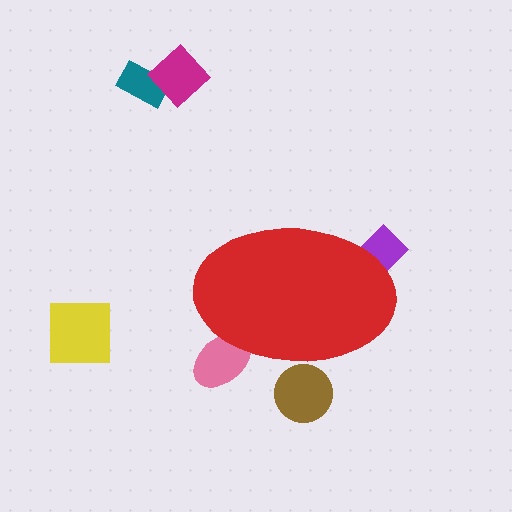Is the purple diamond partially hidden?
Yes, the purple diamond is partially hidden behind the red ellipse.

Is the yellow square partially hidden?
No, the yellow square is fully visible.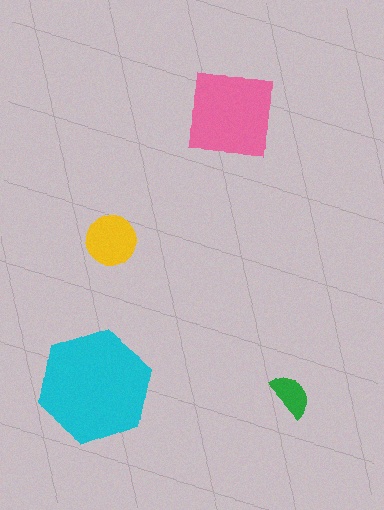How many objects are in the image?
There are 4 objects in the image.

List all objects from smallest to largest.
The green semicircle, the yellow circle, the pink square, the cyan hexagon.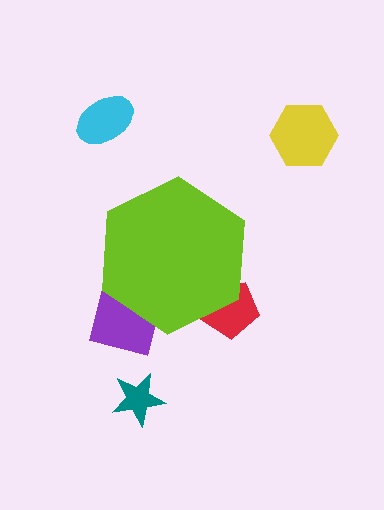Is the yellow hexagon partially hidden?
No, the yellow hexagon is fully visible.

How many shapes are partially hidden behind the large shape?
2 shapes are partially hidden.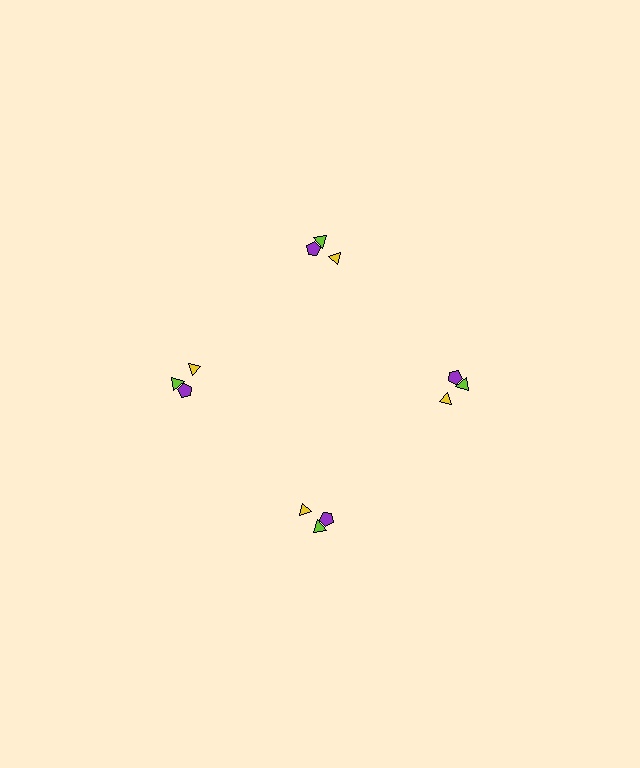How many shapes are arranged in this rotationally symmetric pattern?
There are 12 shapes, arranged in 4 groups of 3.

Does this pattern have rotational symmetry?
Yes, this pattern has 4-fold rotational symmetry. It looks the same after rotating 90 degrees around the center.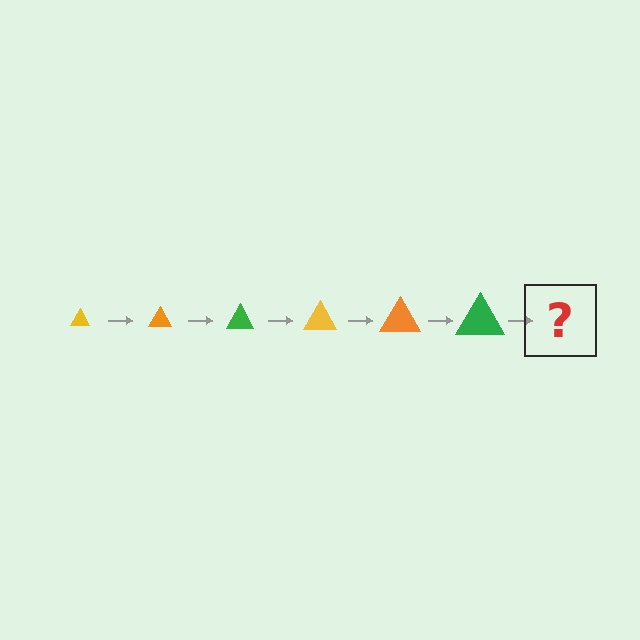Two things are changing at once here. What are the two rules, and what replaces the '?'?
The two rules are that the triangle grows larger each step and the color cycles through yellow, orange, and green. The '?' should be a yellow triangle, larger than the previous one.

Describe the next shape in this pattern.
It should be a yellow triangle, larger than the previous one.